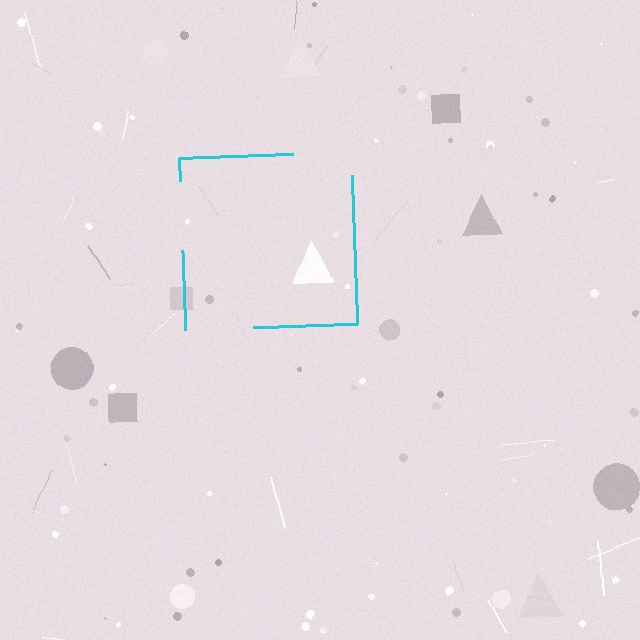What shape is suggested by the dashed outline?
The dashed outline suggests a square.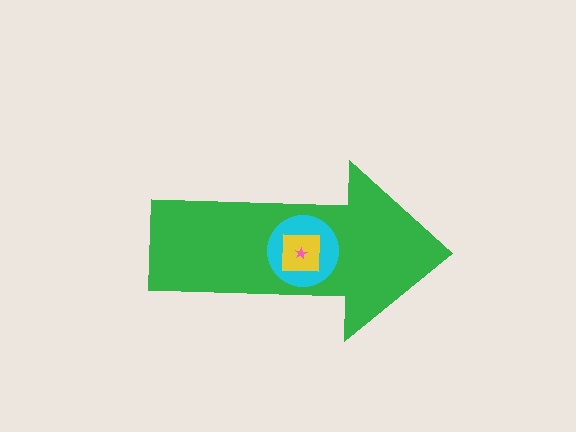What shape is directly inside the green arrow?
The cyan circle.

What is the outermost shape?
The green arrow.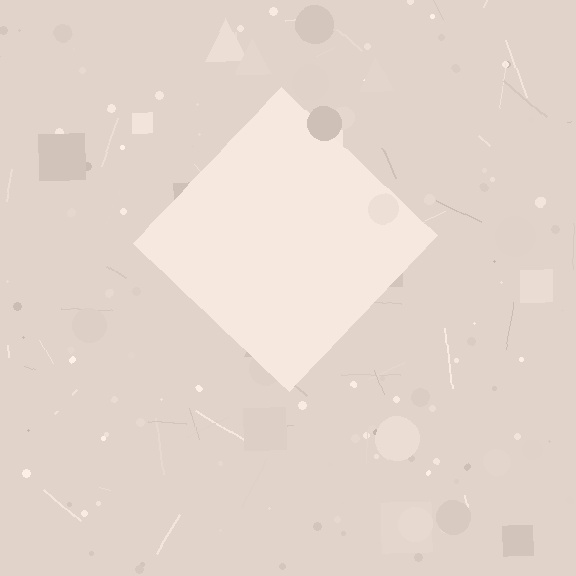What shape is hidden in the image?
A diamond is hidden in the image.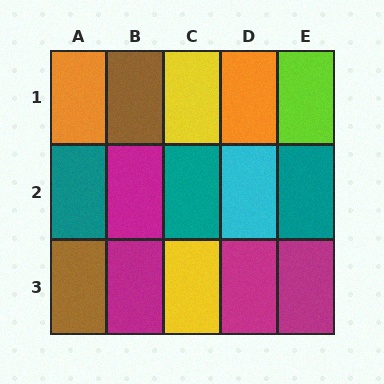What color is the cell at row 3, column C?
Yellow.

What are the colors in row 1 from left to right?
Orange, brown, yellow, orange, lime.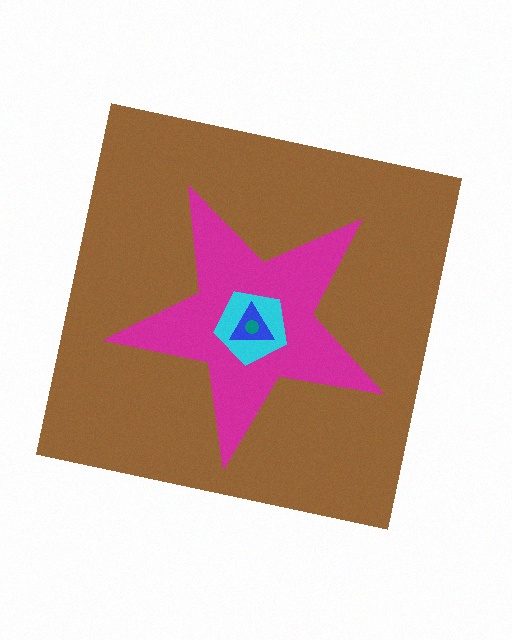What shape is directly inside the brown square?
The magenta star.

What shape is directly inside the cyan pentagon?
The blue triangle.